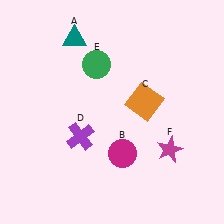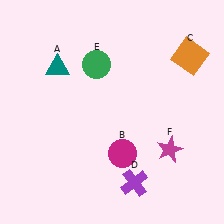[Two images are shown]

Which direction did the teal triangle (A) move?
The teal triangle (A) moved down.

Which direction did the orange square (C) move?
The orange square (C) moved right.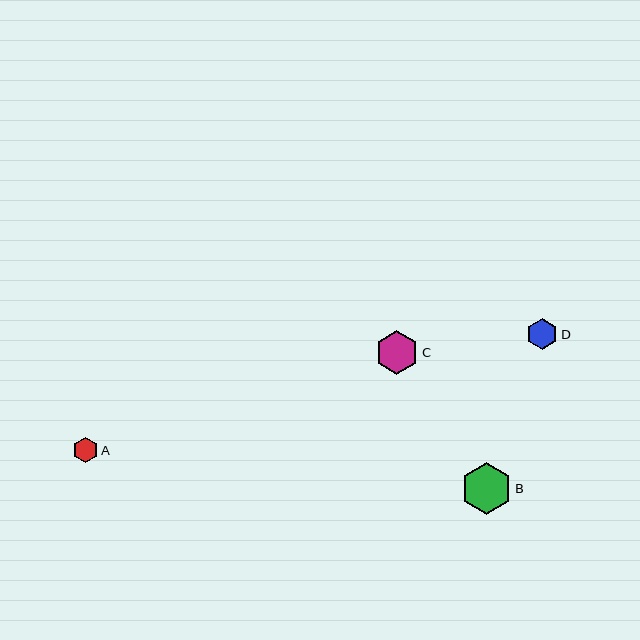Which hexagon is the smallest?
Hexagon A is the smallest with a size of approximately 26 pixels.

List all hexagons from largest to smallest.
From largest to smallest: B, C, D, A.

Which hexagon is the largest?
Hexagon B is the largest with a size of approximately 51 pixels.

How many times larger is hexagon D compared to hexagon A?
Hexagon D is approximately 1.2 times the size of hexagon A.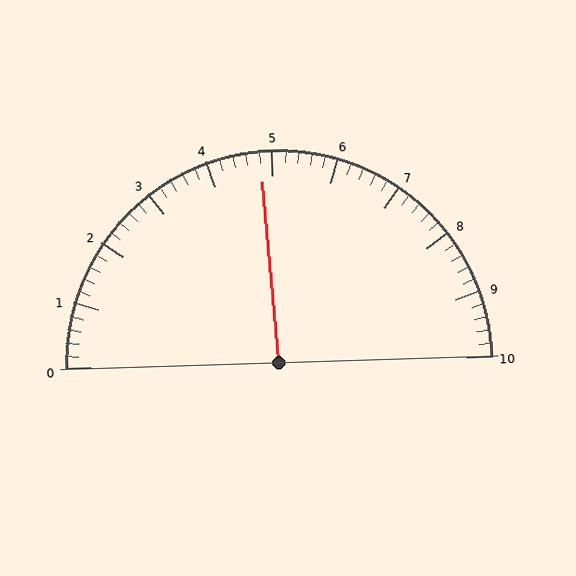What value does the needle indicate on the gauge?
The needle indicates approximately 4.8.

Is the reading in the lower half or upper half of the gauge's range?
The reading is in the lower half of the range (0 to 10).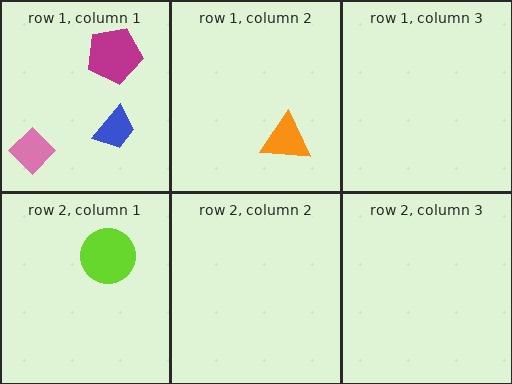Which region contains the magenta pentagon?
The row 1, column 1 region.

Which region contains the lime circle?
The row 2, column 1 region.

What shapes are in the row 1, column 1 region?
The pink diamond, the blue trapezoid, the magenta pentagon.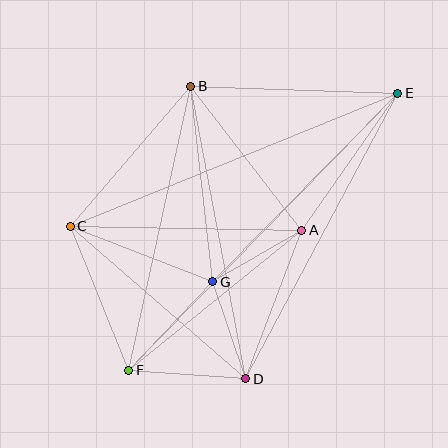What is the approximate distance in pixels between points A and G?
The distance between A and G is approximately 103 pixels.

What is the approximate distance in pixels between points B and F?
The distance between B and F is approximately 291 pixels.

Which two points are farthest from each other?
Points E and F are farthest from each other.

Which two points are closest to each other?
Points D and G are closest to each other.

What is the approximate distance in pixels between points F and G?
The distance between F and G is approximately 122 pixels.